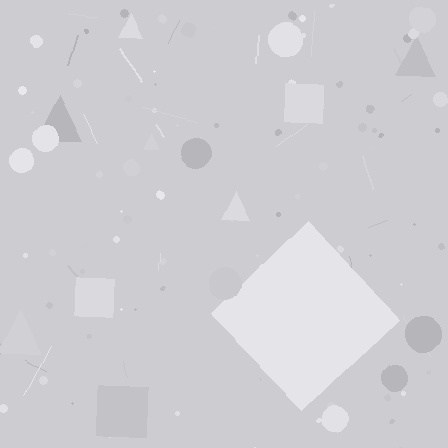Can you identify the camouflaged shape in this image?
The camouflaged shape is a diamond.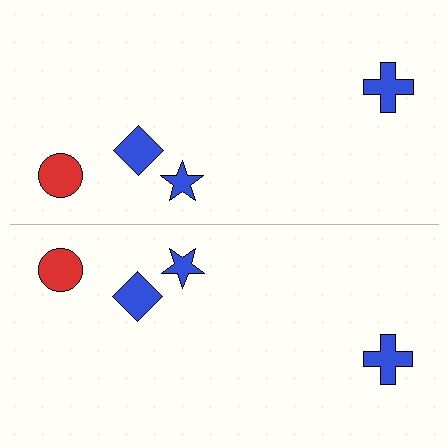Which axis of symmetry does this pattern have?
The pattern has a horizontal axis of symmetry running through the center of the image.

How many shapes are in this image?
There are 8 shapes in this image.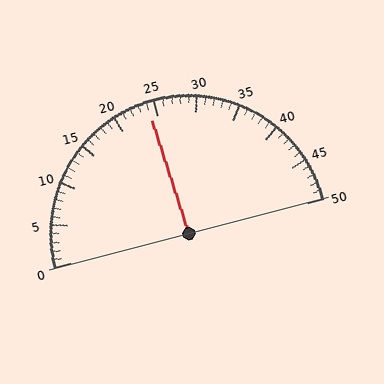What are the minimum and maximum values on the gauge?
The gauge ranges from 0 to 50.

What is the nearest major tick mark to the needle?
The nearest major tick mark is 25.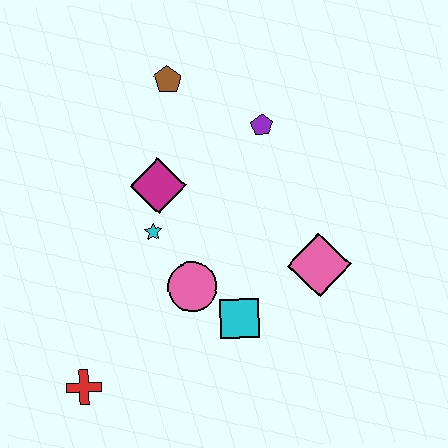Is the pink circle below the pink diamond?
Yes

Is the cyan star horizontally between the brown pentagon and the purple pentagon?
No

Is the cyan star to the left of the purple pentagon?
Yes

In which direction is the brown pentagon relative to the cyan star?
The brown pentagon is above the cyan star.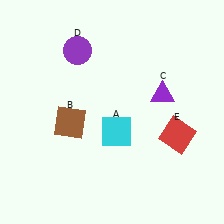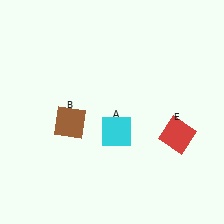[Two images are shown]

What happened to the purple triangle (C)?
The purple triangle (C) was removed in Image 2. It was in the top-right area of Image 1.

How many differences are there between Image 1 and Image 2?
There are 2 differences between the two images.